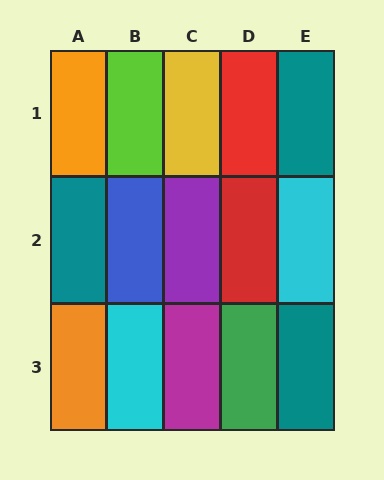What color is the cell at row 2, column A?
Teal.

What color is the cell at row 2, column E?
Cyan.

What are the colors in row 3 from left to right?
Orange, cyan, magenta, green, teal.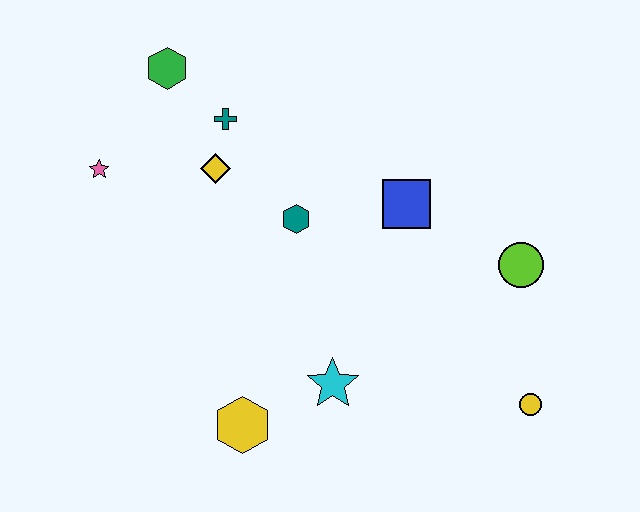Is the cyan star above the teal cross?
No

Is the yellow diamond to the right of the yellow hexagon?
No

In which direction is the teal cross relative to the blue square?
The teal cross is to the left of the blue square.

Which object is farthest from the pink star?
The yellow circle is farthest from the pink star.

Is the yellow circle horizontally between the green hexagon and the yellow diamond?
No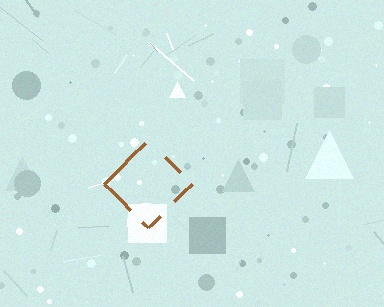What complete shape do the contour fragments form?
The contour fragments form a diamond.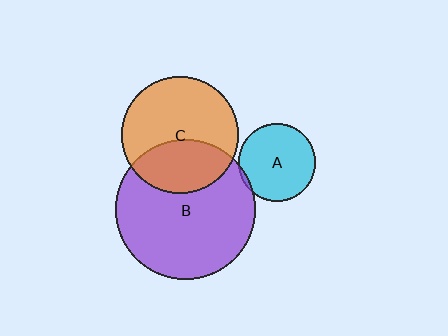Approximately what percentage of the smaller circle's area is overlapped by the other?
Approximately 5%.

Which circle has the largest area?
Circle B (purple).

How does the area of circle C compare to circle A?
Approximately 2.3 times.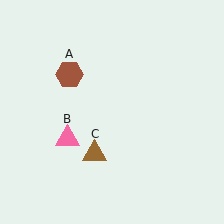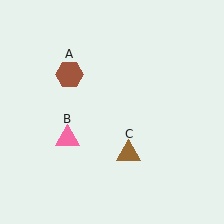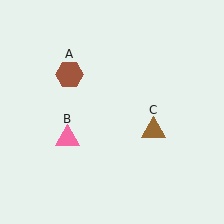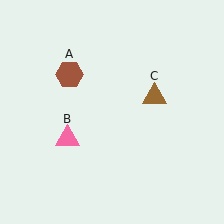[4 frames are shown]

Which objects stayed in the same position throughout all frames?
Brown hexagon (object A) and pink triangle (object B) remained stationary.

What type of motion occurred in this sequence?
The brown triangle (object C) rotated counterclockwise around the center of the scene.